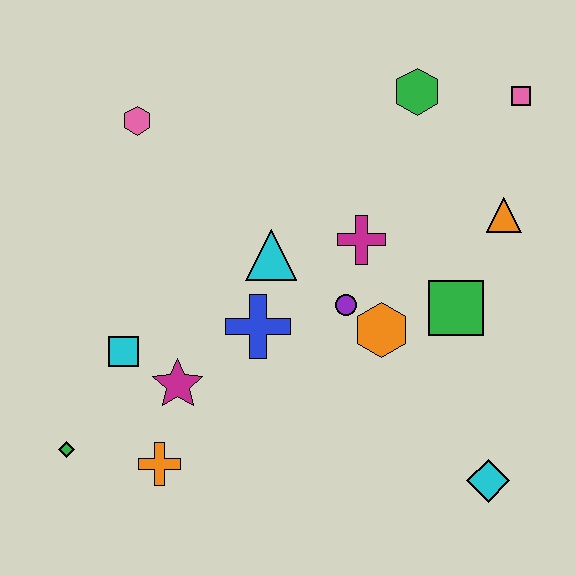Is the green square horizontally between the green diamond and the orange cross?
No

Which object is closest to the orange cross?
The magenta star is closest to the orange cross.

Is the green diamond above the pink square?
No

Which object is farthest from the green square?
The green diamond is farthest from the green square.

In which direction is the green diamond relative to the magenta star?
The green diamond is to the left of the magenta star.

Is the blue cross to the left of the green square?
Yes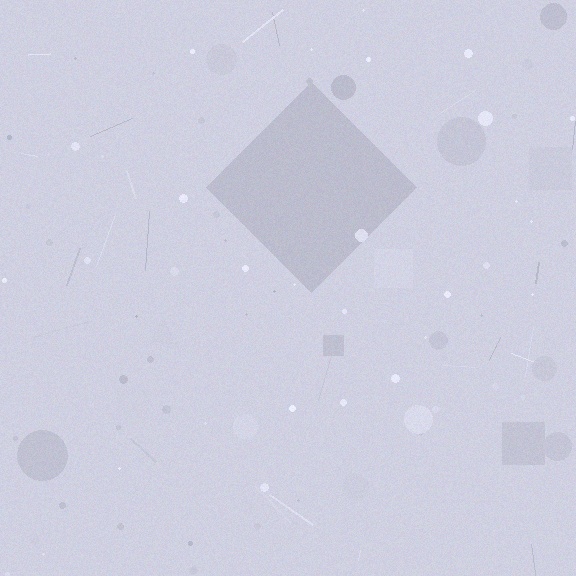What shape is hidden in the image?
A diamond is hidden in the image.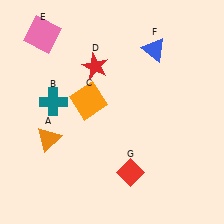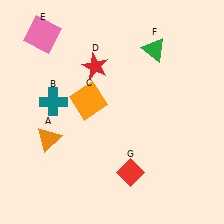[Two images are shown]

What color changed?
The triangle (F) changed from blue in Image 1 to green in Image 2.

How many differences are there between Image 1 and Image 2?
There is 1 difference between the two images.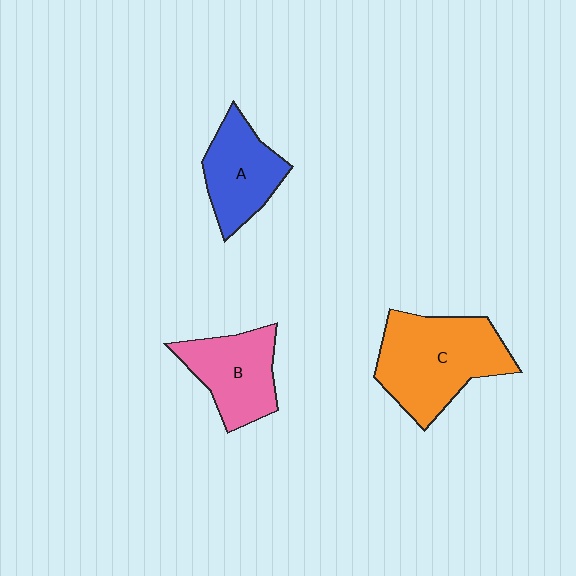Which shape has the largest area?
Shape C (orange).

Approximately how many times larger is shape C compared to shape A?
Approximately 1.6 times.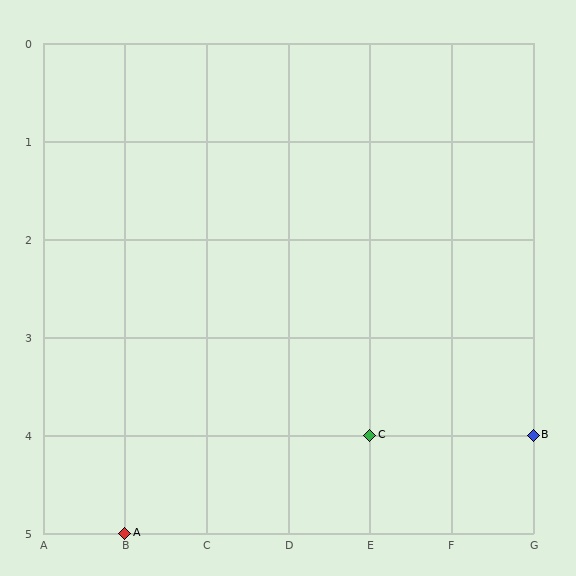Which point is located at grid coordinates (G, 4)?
Point B is at (G, 4).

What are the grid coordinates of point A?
Point A is at grid coordinates (B, 5).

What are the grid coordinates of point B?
Point B is at grid coordinates (G, 4).